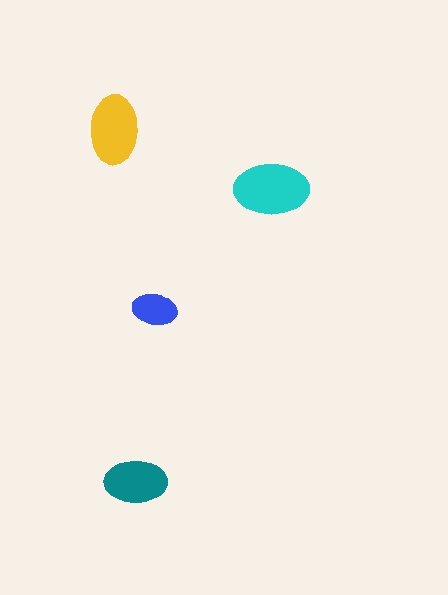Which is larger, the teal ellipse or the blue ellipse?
The teal one.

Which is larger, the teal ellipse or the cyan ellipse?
The cyan one.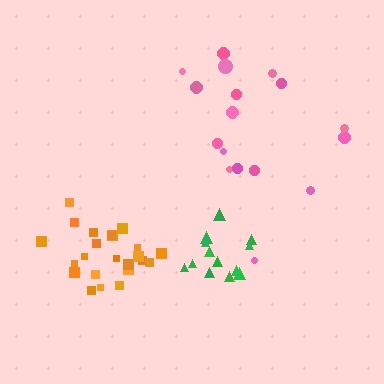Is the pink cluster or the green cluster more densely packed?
Green.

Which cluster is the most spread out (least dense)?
Pink.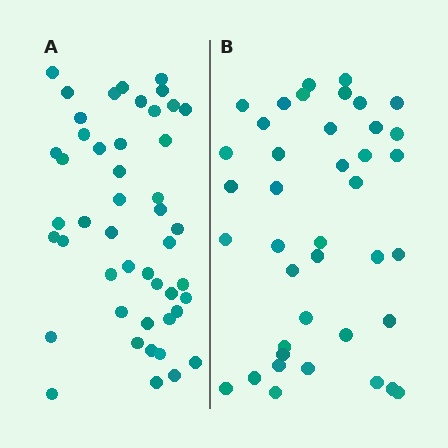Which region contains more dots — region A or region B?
Region A (the left region) has more dots.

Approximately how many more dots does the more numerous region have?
Region A has roughly 8 or so more dots than region B.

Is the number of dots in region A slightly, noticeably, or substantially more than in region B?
Region A has only slightly more — the two regions are fairly close. The ratio is roughly 1.2 to 1.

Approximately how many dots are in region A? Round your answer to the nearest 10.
About 50 dots. (The exact count is 47, which rounds to 50.)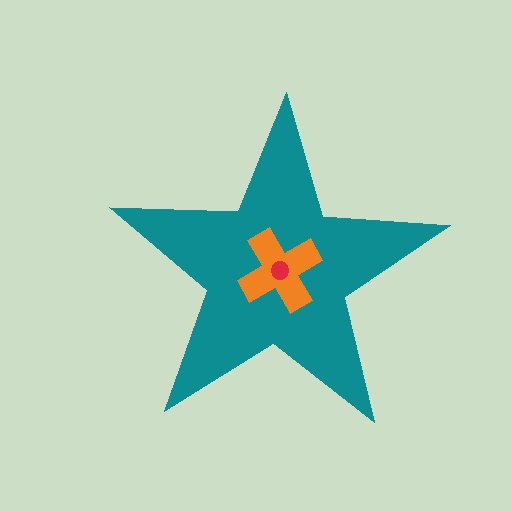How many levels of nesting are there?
3.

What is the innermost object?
The red circle.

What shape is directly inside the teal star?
The orange cross.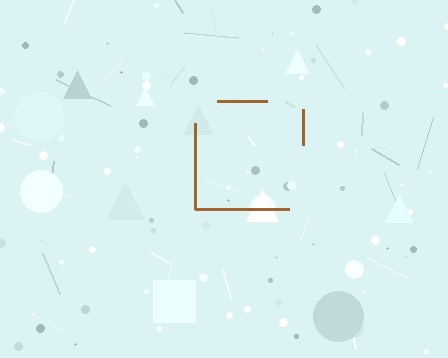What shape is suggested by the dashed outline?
The dashed outline suggests a square.